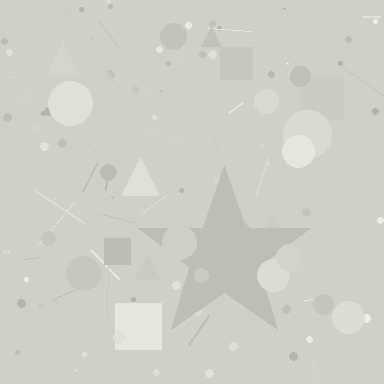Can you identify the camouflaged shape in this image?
The camouflaged shape is a star.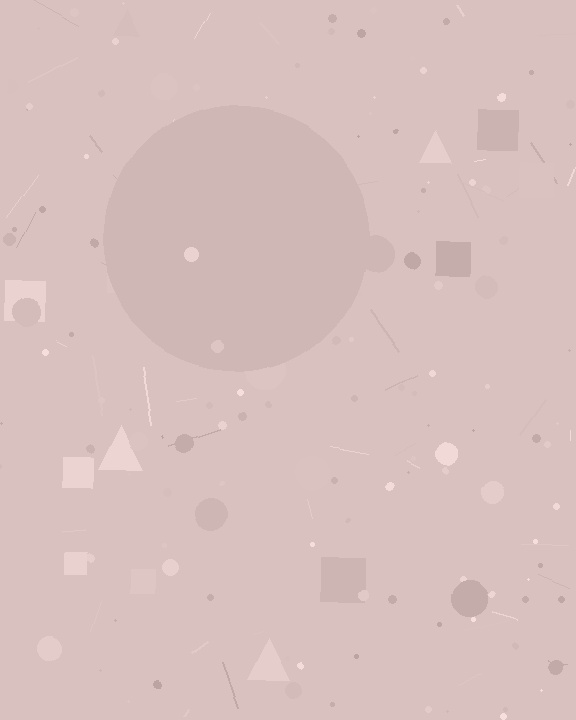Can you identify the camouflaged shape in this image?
The camouflaged shape is a circle.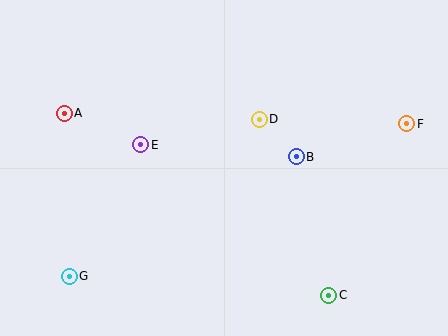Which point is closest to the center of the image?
Point D at (259, 119) is closest to the center.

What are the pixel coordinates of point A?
Point A is at (64, 113).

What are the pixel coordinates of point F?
Point F is at (407, 124).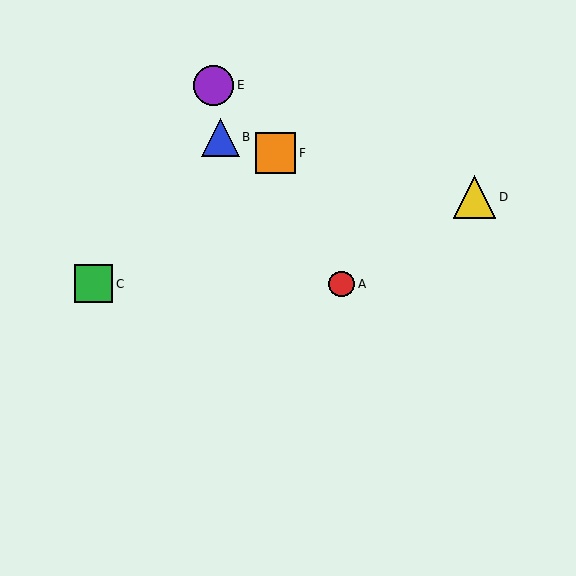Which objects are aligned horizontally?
Objects A, C are aligned horizontally.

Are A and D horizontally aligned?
No, A is at y≈284 and D is at y≈197.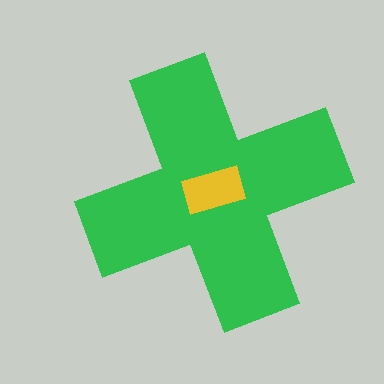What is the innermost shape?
The yellow rectangle.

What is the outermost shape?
The green cross.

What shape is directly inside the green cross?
The yellow rectangle.